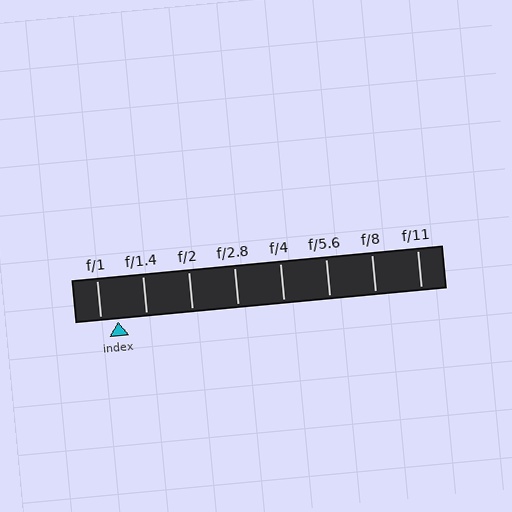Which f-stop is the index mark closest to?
The index mark is closest to f/1.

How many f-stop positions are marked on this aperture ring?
There are 8 f-stop positions marked.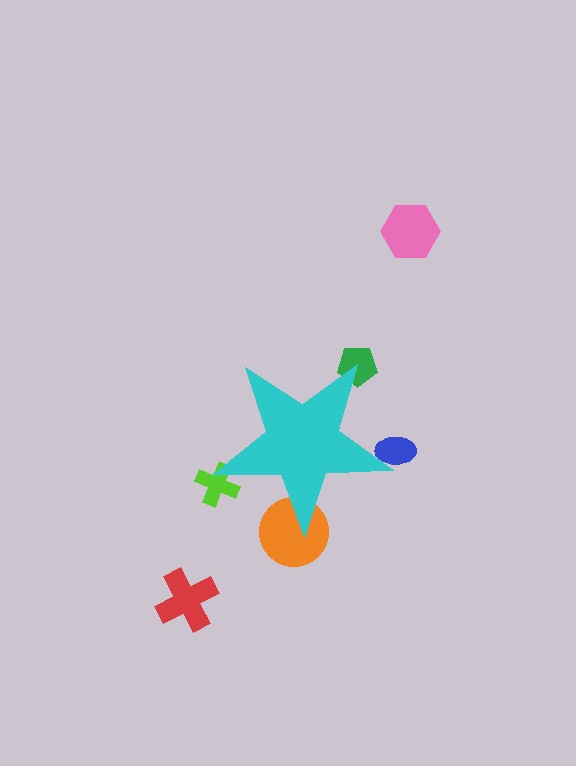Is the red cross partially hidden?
No, the red cross is fully visible.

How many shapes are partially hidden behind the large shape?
4 shapes are partially hidden.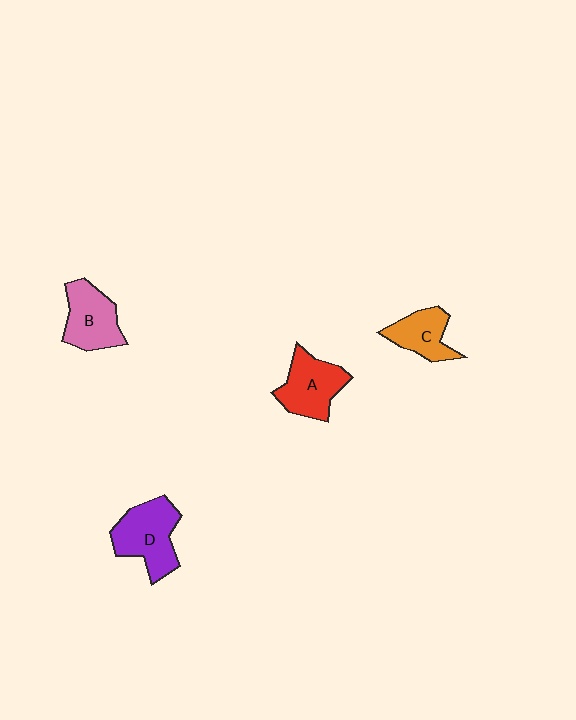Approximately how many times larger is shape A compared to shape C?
Approximately 1.3 times.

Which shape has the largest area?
Shape D (purple).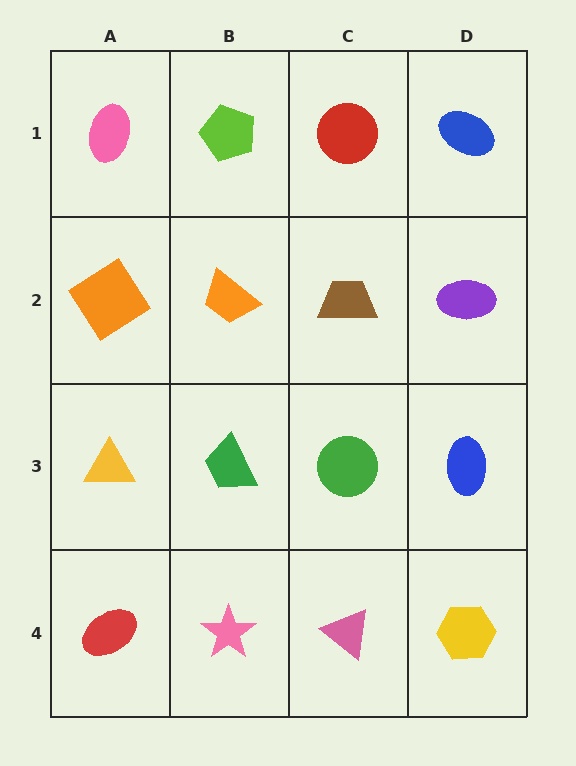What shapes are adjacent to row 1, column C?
A brown trapezoid (row 2, column C), a lime pentagon (row 1, column B), a blue ellipse (row 1, column D).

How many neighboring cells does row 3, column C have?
4.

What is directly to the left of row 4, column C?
A pink star.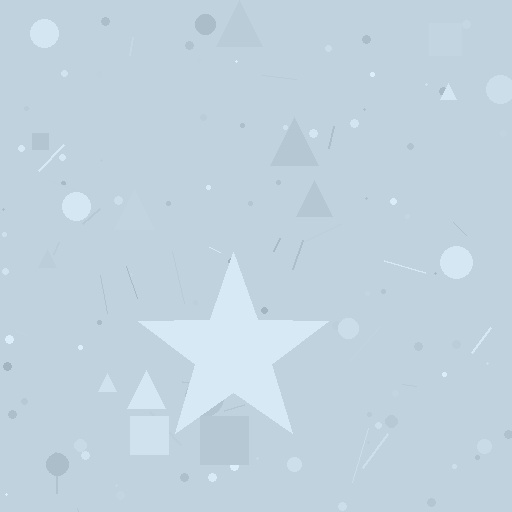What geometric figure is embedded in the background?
A star is embedded in the background.